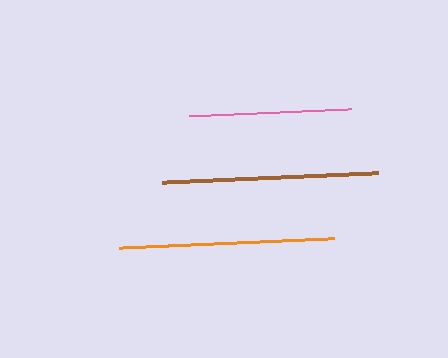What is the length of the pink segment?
The pink segment is approximately 162 pixels long.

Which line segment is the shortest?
The pink line is the shortest at approximately 162 pixels.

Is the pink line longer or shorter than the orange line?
The orange line is longer than the pink line.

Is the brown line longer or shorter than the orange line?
The brown line is longer than the orange line.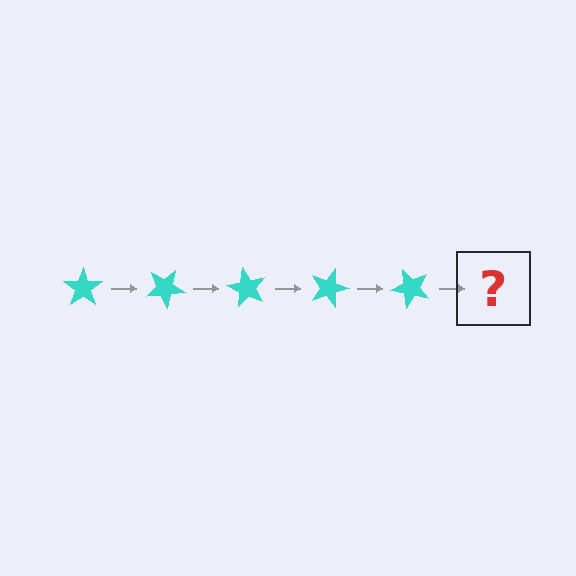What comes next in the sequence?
The next element should be a cyan star rotated 150 degrees.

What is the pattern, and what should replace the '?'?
The pattern is that the star rotates 30 degrees each step. The '?' should be a cyan star rotated 150 degrees.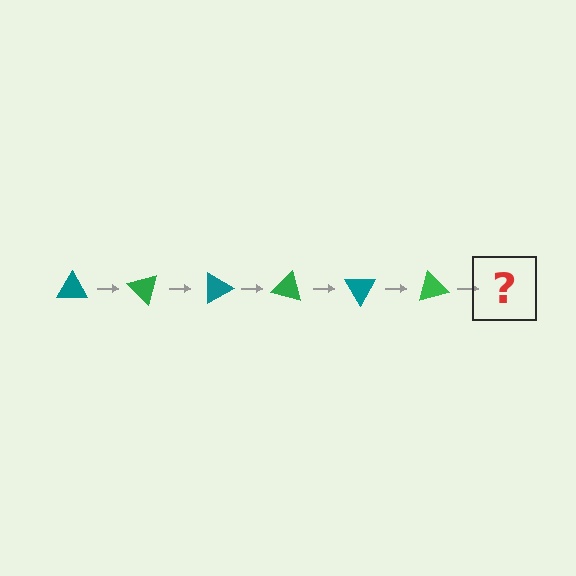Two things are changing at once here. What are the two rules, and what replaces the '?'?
The two rules are that it rotates 45 degrees each step and the color cycles through teal and green. The '?' should be a teal triangle, rotated 270 degrees from the start.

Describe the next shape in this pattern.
It should be a teal triangle, rotated 270 degrees from the start.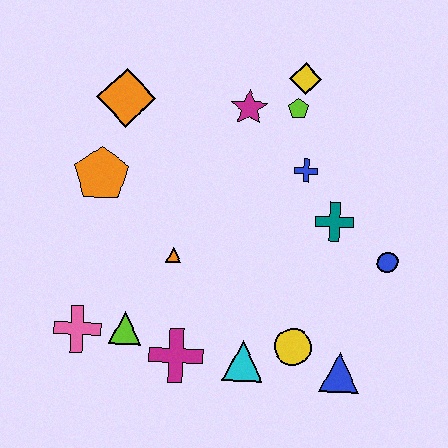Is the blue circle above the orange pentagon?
No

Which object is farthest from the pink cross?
The yellow diamond is farthest from the pink cross.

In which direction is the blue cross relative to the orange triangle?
The blue cross is to the right of the orange triangle.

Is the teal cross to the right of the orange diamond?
Yes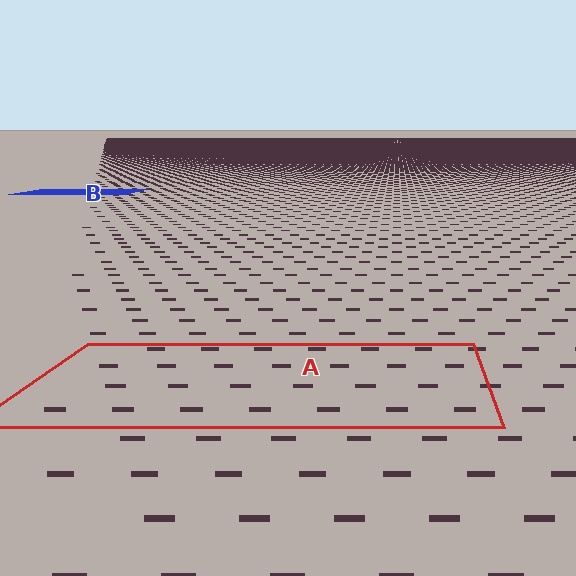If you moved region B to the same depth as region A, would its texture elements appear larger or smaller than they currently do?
They would appear larger. At a closer depth, the same texture elements are projected at a bigger on-screen size.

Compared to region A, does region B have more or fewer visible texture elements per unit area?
Region B has more texture elements per unit area — they are packed more densely because it is farther away.